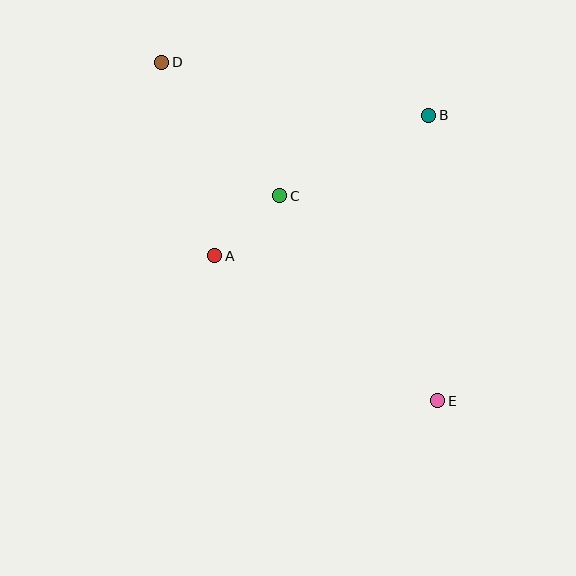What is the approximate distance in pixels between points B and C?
The distance between B and C is approximately 169 pixels.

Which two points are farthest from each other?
Points D and E are farthest from each other.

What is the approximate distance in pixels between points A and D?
The distance between A and D is approximately 200 pixels.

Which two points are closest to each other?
Points A and C are closest to each other.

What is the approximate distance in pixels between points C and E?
The distance between C and E is approximately 259 pixels.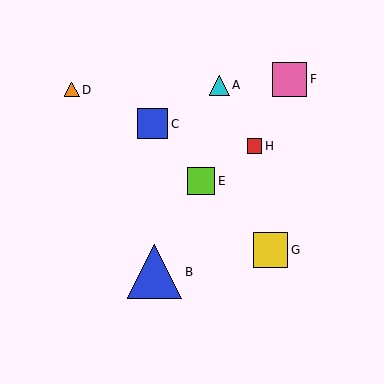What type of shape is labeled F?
Shape F is a pink square.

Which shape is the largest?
The blue triangle (labeled B) is the largest.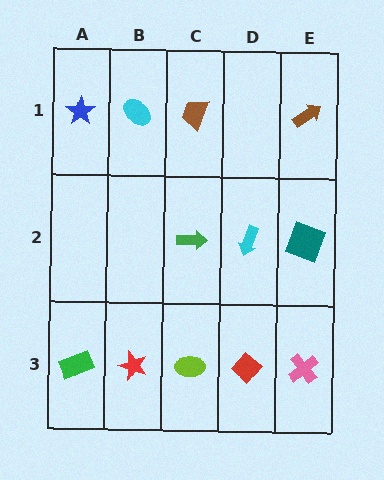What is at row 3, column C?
A lime ellipse.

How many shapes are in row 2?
3 shapes.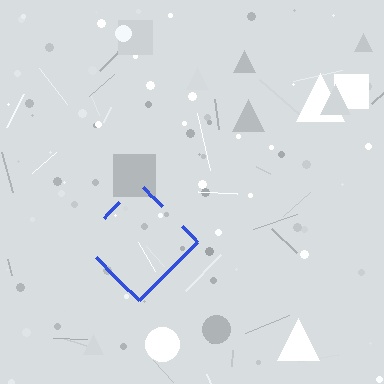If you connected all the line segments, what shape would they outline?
They would outline a diamond.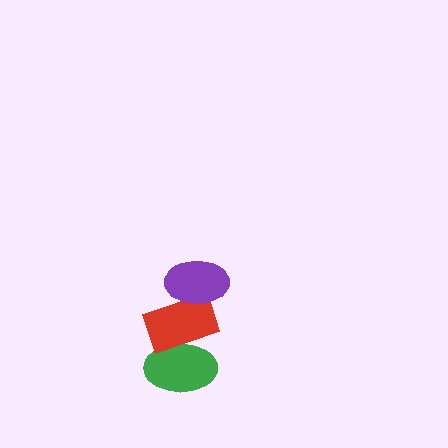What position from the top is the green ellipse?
The green ellipse is 3rd from the top.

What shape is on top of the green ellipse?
The red rectangle is on top of the green ellipse.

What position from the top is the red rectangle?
The red rectangle is 2nd from the top.